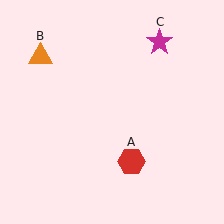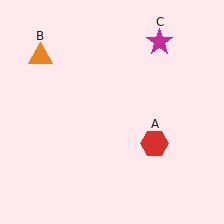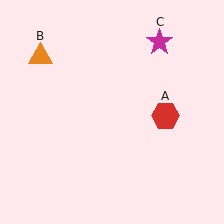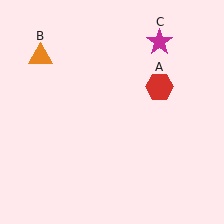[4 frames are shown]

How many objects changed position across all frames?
1 object changed position: red hexagon (object A).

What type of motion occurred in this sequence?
The red hexagon (object A) rotated counterclockwise around the center of the scene.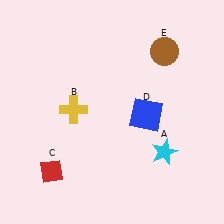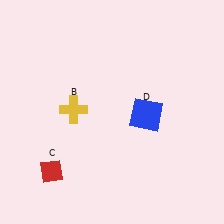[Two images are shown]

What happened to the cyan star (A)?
The cyan star (A) was removed in Image 2. It was in the bottom-right area of Image 1.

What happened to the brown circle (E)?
The brown circle (E) was removed in Image 2. It was in the top-right area of Image 1.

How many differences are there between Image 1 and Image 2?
There are 2 differences between the two images.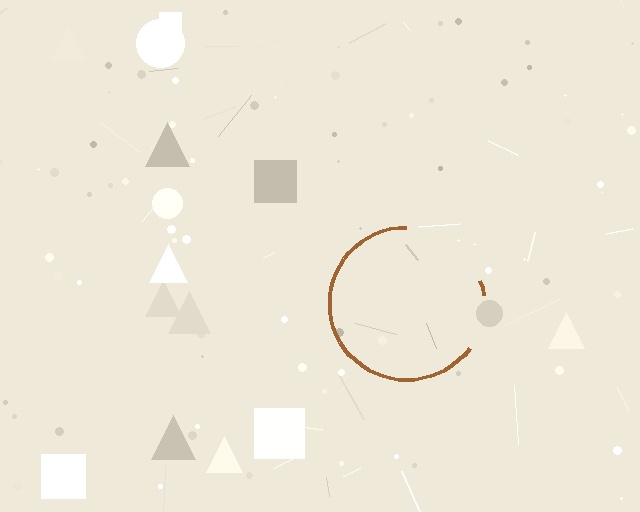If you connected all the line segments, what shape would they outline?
They would outline a circle.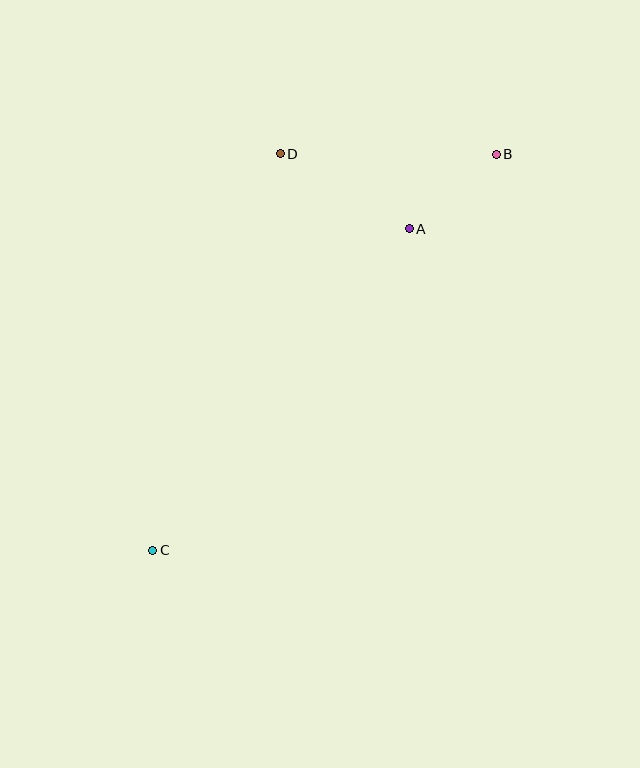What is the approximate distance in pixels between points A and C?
The distance between A and C is approximately 411 pixels.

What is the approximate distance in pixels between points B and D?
The distance between B and D is approximately 216 pixels.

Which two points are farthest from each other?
Points B and C are farthest from each other.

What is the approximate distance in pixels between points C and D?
The distance between C and D is approximately 416 pixels.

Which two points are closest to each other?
Points A and B are closest to each other.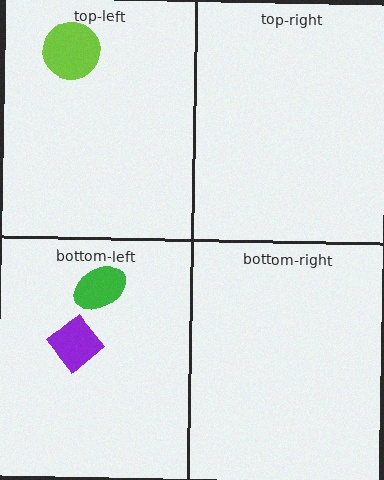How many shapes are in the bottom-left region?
2.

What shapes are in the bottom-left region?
The purple diamond, the green ellipse.